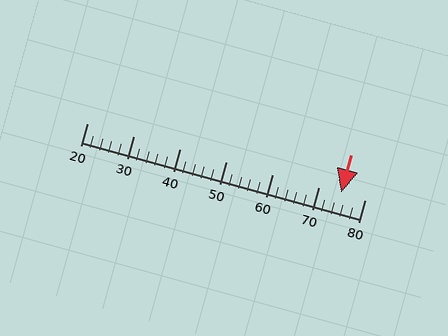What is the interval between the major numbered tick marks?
The major tick marks are spaced 10 units apart.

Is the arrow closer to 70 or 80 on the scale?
The arrow is closer to 70.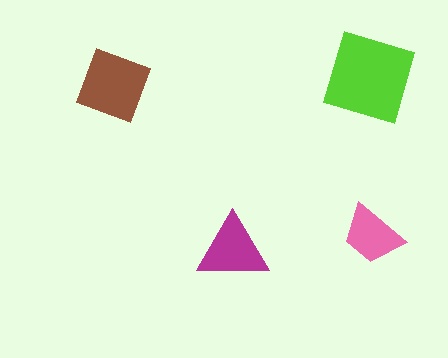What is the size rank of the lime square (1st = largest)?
1st.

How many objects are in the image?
There are 4 objects in the image.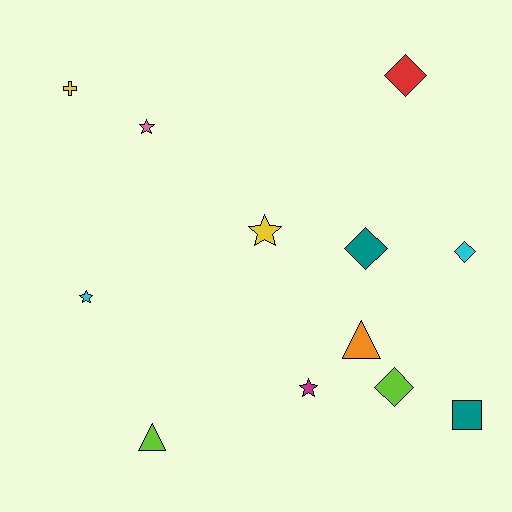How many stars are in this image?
There are 4 stars.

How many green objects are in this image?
There are no green objects.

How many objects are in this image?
There are 12 objects.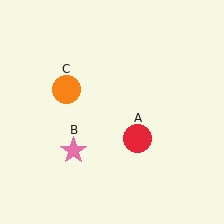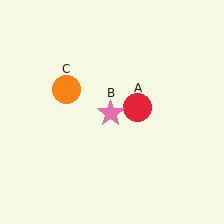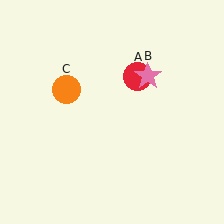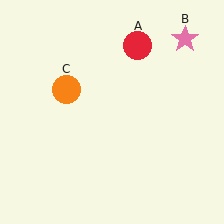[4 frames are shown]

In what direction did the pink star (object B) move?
The pink star (object B) moved up and to the right.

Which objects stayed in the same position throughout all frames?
Orange circle (object C) remained stationary.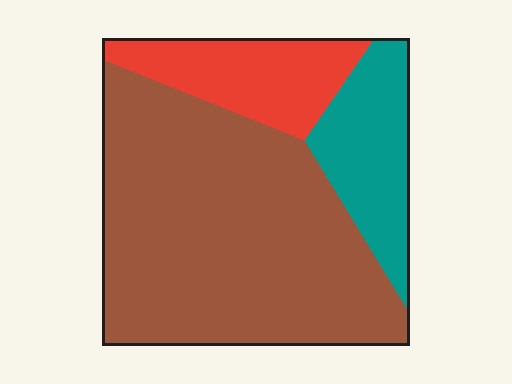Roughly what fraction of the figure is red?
Red takes up less than a quarter of the figure.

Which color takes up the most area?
Brown, at roughly 65%.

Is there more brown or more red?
Brown.